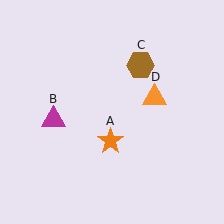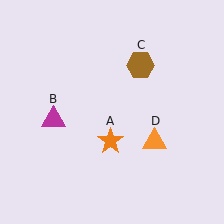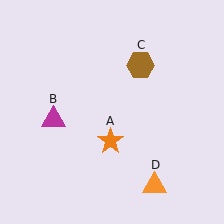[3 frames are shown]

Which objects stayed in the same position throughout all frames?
Orange star (object A) and magenta triangle (object B) and brown hexagon (object C) remained stationary.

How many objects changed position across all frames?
1 object changed position: orange triangle (object D).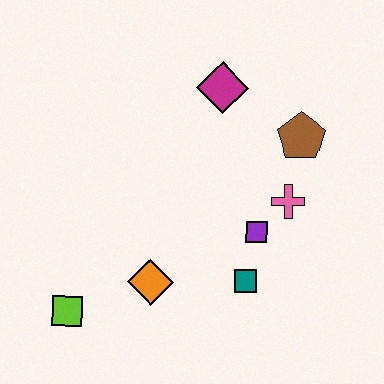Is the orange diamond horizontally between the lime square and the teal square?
Yes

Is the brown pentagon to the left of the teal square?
No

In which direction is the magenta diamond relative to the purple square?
The magenta diamond is above the purple square.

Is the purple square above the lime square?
Yes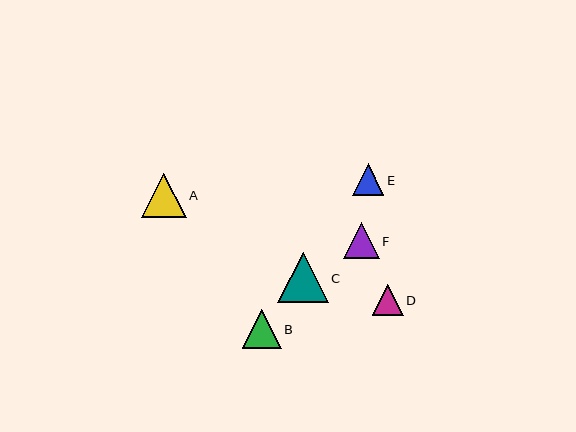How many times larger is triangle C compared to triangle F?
Triangle C is approximately 1.4 times the size of triangle F.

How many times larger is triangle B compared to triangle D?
Triangle B is approximately 1.3 times the size of triangle D.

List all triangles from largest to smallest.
From largest to smallest: C, A, B, F, E, D.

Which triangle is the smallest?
Triangle D is the smallest with a size of approximately 31 pixels.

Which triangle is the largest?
Triangle C is the largest with a size of approximately 50 pixels.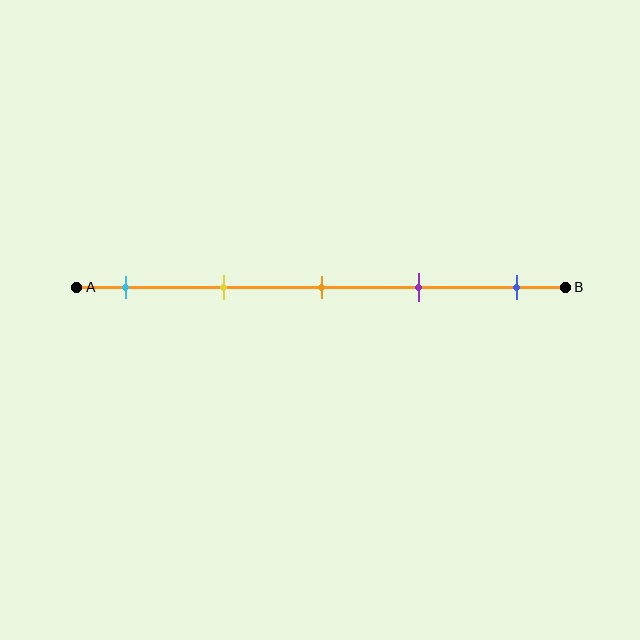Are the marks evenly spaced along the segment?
Yes, the marks are approximately evenly spaced.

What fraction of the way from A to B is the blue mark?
The blue mark is approximately 90% (0.9) of the way from A to B.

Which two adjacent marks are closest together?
The orange and purple marks are the closest adjacent pair.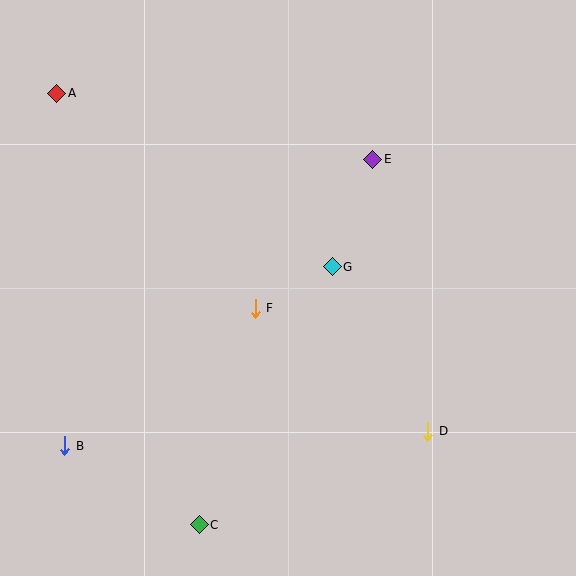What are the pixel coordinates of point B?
Point B is at (65, 446).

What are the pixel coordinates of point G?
Point G is at (332, 267).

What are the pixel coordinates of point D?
Point D is at (428, 431).